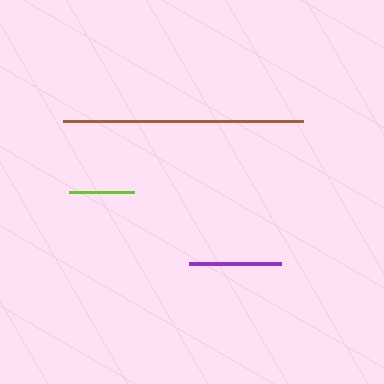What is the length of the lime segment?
The lime segment is approximately 65 pixels long.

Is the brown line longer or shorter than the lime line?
The brown line is longer than the lime line.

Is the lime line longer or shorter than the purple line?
The purple line is longer than the lime line.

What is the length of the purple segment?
The purple segment is approximately 92 pixels long.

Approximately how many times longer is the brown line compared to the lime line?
The brown line is approximately 3.7 times the length of the lime line.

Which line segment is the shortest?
The lime line is the shortest at approximately 65 pixels.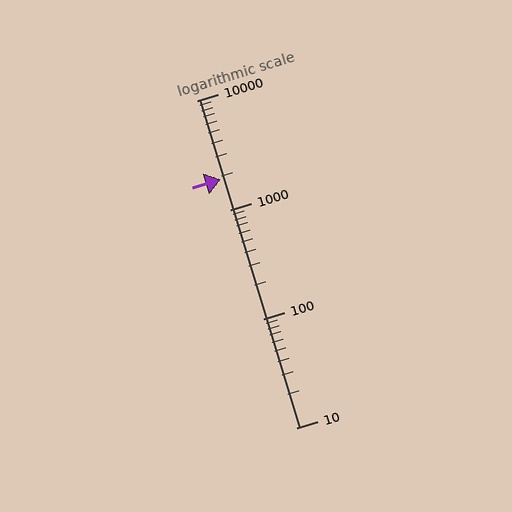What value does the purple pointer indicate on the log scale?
The pointer indicates approximately 1900.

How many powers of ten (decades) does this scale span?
The scale spans 3 decades, from 10 to 10000.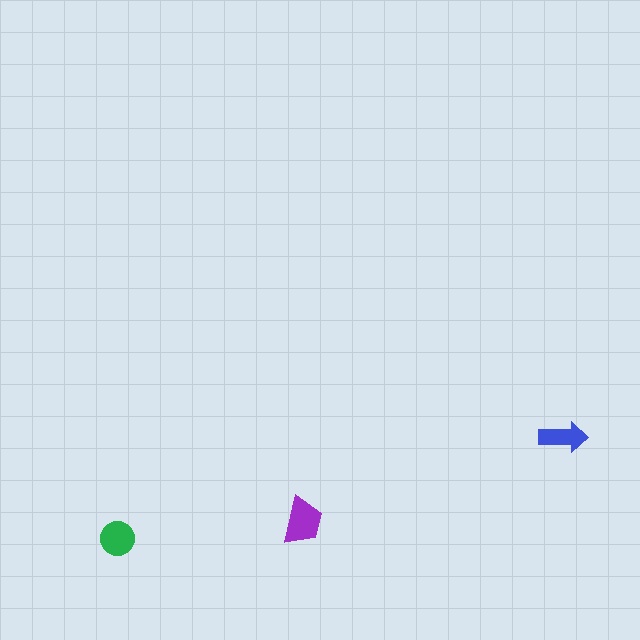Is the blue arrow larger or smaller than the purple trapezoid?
Smaller.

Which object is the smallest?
The blue arrow.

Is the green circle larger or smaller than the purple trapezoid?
Smaller.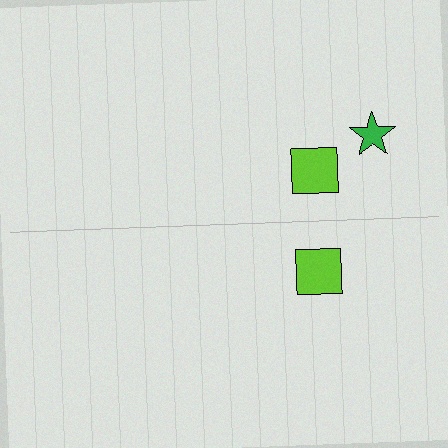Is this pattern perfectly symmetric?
No, the pattern is not perfectly symmetric. A green star is missing from the bottom side.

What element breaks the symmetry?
A green star is missing from the bottom side.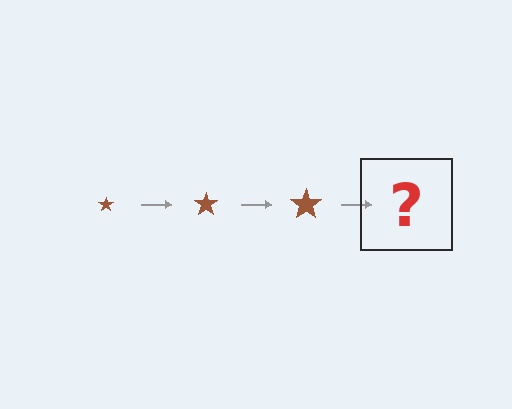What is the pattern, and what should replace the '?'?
The pattern is that the star gets progressively larger each step. The '?' should be a brown star, larger than the previous one.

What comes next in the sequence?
The next element should be a brown star, larger than the previous one.